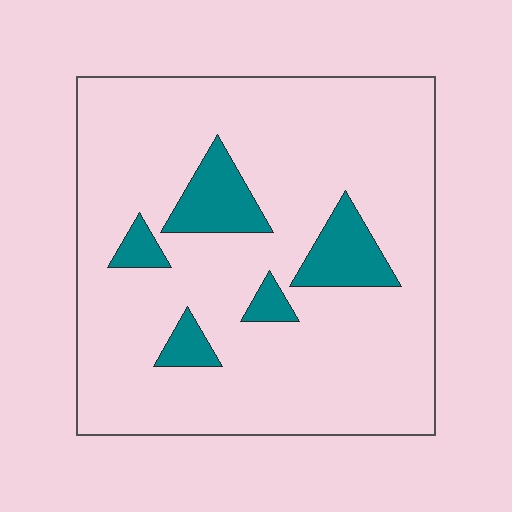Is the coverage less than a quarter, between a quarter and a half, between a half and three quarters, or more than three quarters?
Less than a quarter.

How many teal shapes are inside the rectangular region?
5.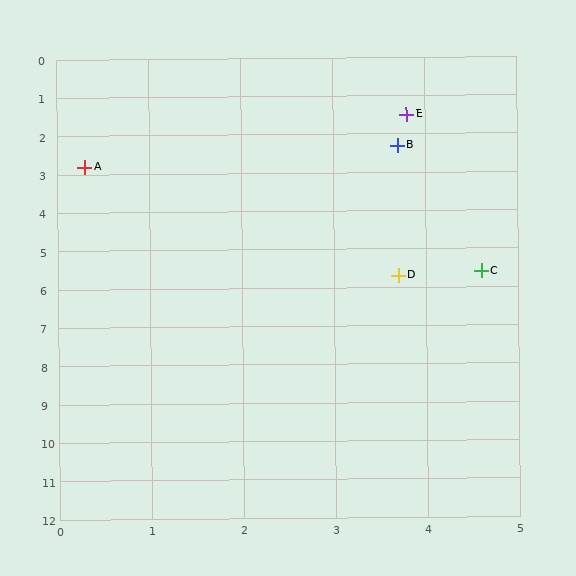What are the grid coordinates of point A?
Point A is at approximately (0.3, 2.8).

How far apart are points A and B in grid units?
Points A and B are about 3.4 grid units apart.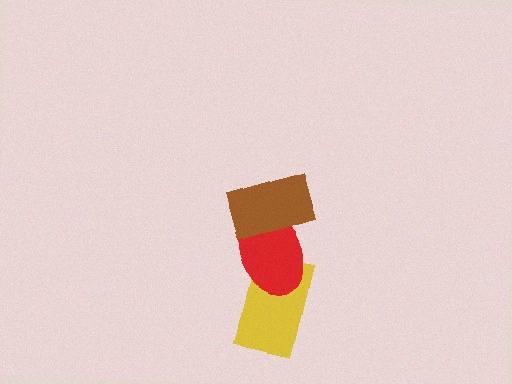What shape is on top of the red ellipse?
The brown rectangle is on top of the red ellipse.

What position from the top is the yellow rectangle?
The yellow rectangle is 3rd from the top.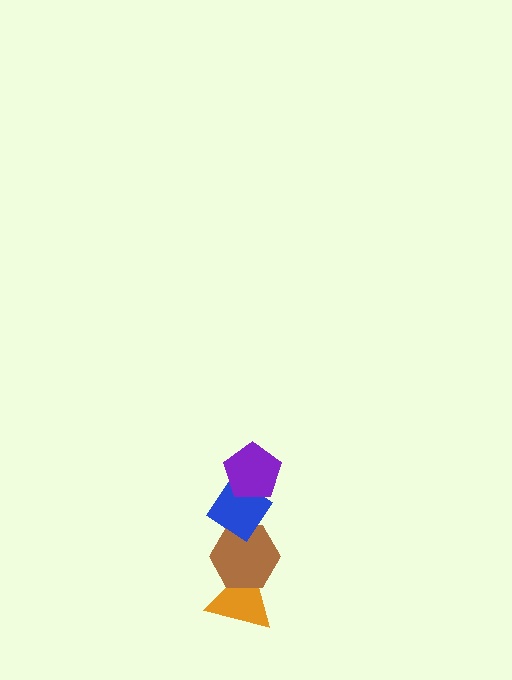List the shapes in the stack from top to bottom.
From top to bottom: the purple pentagon, the blue diamond, the brown hexagon, the orange triangle.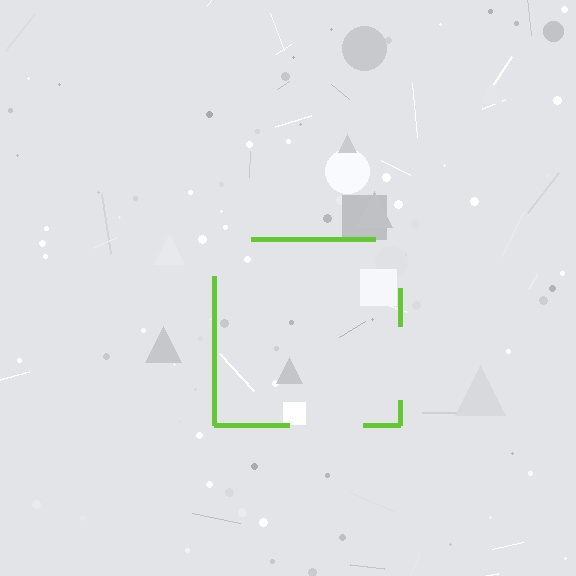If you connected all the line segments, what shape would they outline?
They would outline a square.